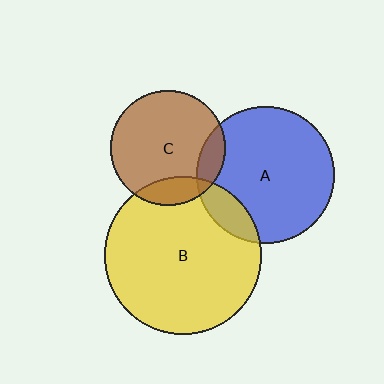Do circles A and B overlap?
Yes.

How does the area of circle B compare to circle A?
Approximately 1.3 times.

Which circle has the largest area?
Circle B (yellow).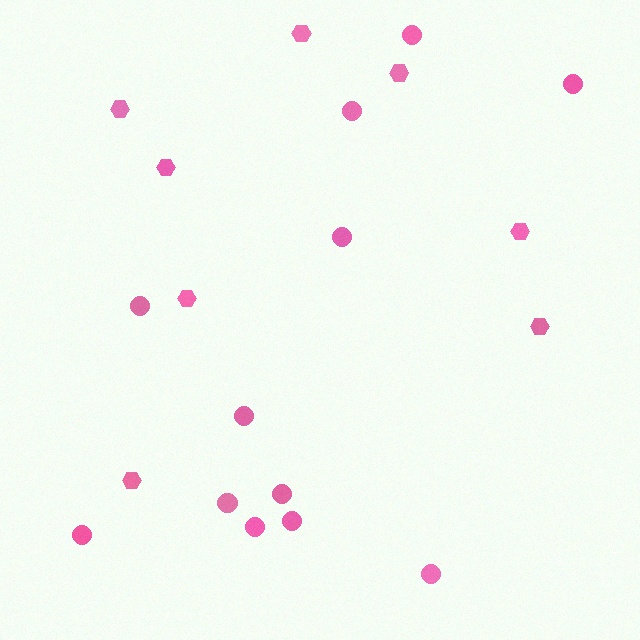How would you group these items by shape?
There are 2 groups: one group of hexagons (8) and one group of circles (12).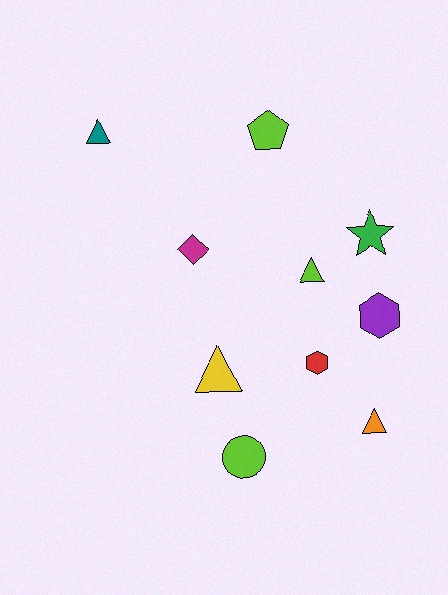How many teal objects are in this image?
There is 1 teal object.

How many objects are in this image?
There are 10 objects.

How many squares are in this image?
There are no squares.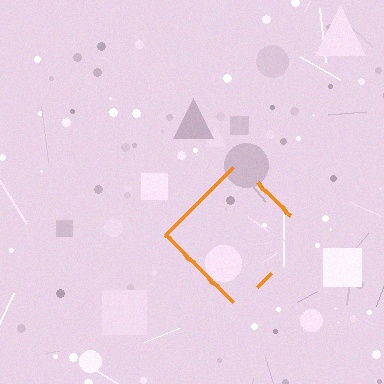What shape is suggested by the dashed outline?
The dashed outline suggests a diamond.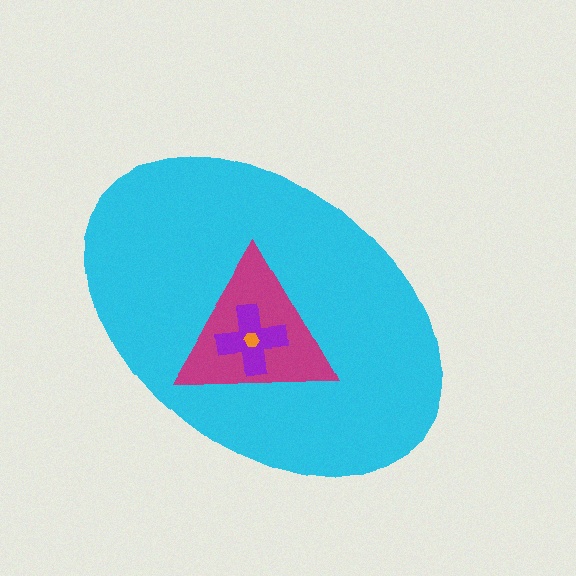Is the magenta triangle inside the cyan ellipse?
Yes.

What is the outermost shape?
The cyan ellipse.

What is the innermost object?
The orange hexagon.